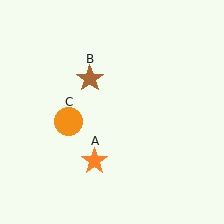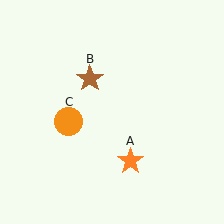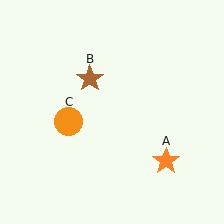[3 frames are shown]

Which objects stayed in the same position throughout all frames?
Brown star (object B) and orange circle (object C) remained stationary.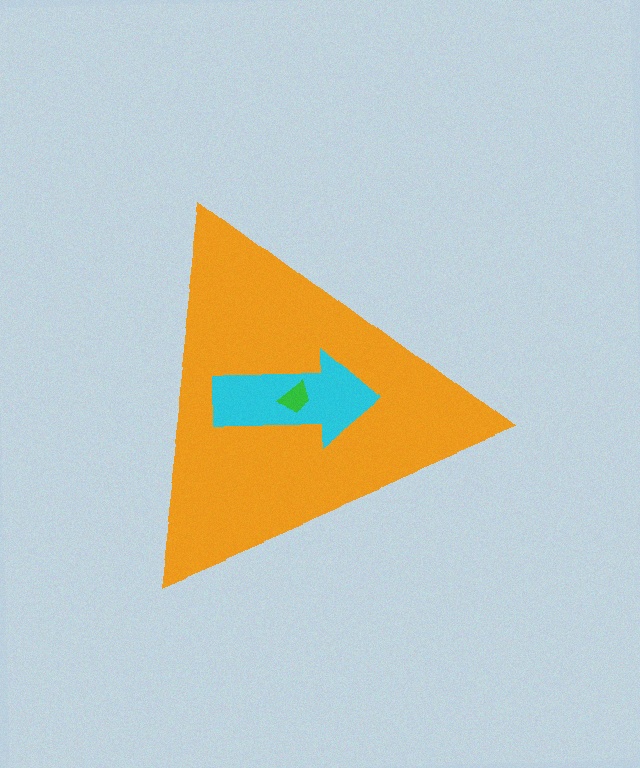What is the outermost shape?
The orange triangle.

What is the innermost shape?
The green trapezoid.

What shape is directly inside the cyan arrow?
The green trapezoid.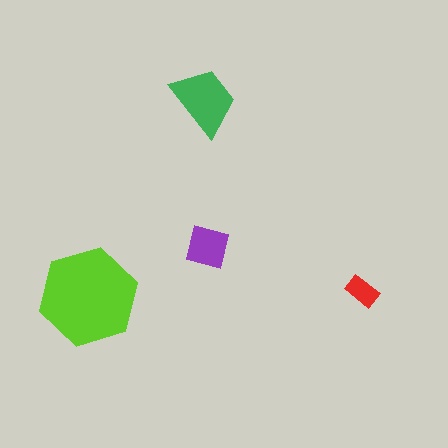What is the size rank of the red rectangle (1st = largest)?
4th.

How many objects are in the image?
There are 4 objects in the image.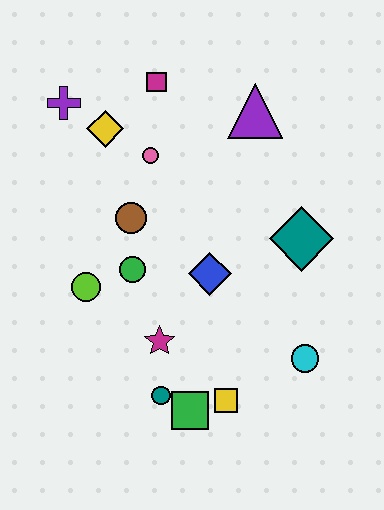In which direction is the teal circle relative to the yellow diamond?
The teal circle is below the yellow diamond.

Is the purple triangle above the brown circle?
Yes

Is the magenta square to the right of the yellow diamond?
Yes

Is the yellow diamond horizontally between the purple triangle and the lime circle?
Yes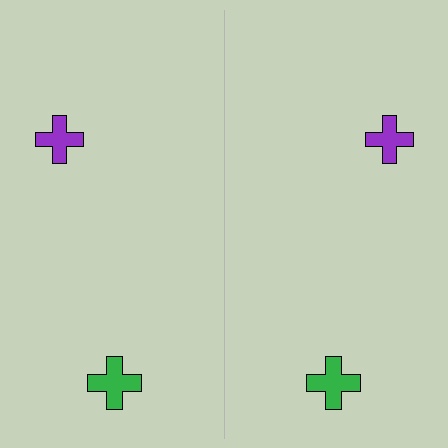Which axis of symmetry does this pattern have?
The pattern has a vertical axis of symmetry running through the center of the image.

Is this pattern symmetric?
Yes, this pattern has bilateral (reflection) symmetry.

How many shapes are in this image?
There are 4 shapes in this image.